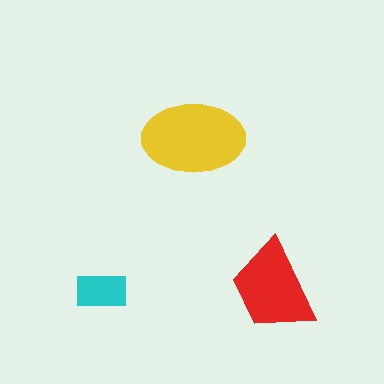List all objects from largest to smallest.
The yellow ellipse, the red trapezoid, the cyan rectangle.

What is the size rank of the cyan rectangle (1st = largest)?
3rd.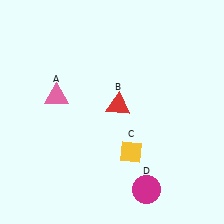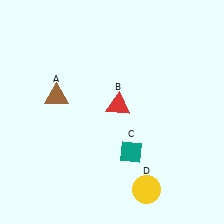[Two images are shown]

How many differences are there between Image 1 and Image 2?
There are 3 differences between the two images.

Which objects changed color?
A changed from pink to brown. C changed from yellow to teal. D changed from magenta to yellow.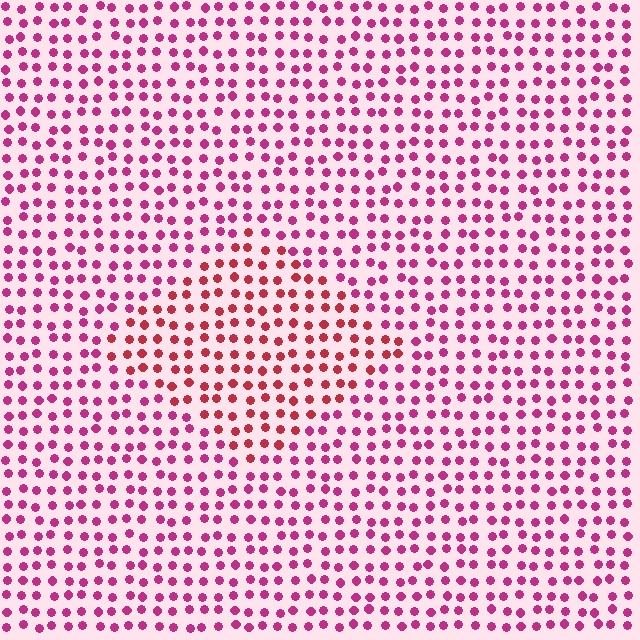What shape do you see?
I see a diamond.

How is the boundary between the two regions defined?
The boundary is defined purely by a slight shift in hue (about 28 degrees). Spacing, size, and orientation are identical on both sides.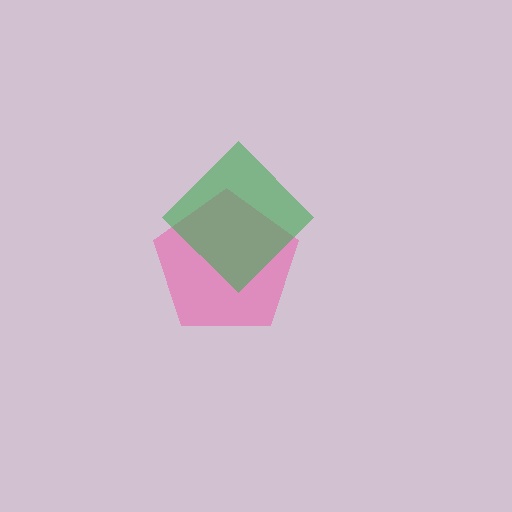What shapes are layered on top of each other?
The layered shapes are: a pink pentagon, a green diamond.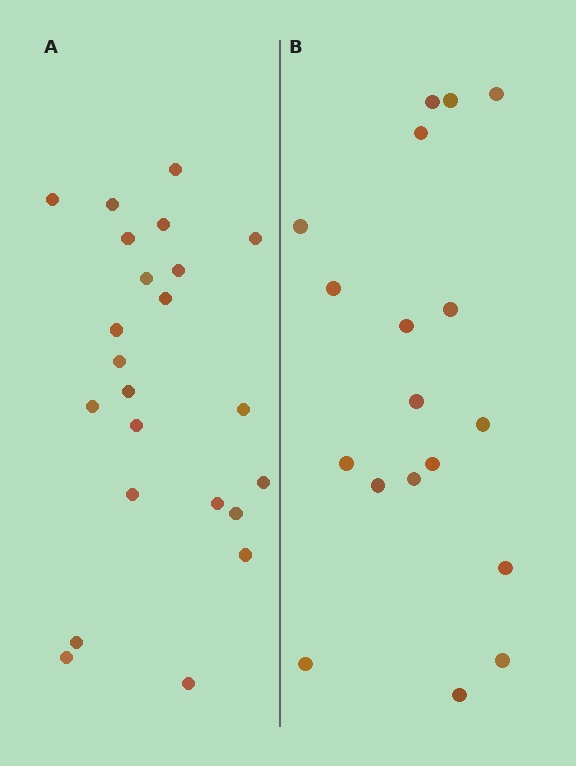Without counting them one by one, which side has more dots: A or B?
Region A (the left region) has more dots.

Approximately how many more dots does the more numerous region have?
Region A has about 5 more dots than region B.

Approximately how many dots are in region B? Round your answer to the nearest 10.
About 20 dots. (The exact count is 18, which rounds to 20.)